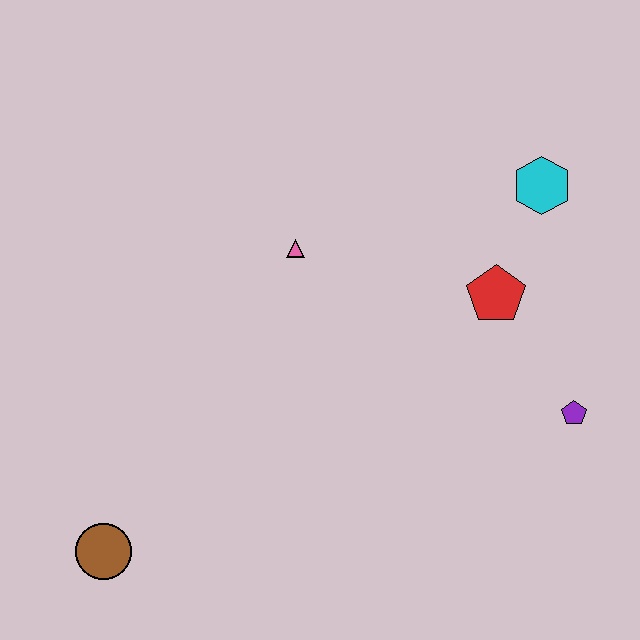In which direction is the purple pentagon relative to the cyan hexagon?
The purple pentagon is below the cyan hexagon.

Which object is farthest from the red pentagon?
The brown circle is farthest from the red pentagon.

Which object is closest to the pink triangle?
The red pentagon is closest to the pink triangle.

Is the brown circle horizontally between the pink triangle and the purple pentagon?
No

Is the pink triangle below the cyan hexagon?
Yes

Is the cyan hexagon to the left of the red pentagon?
No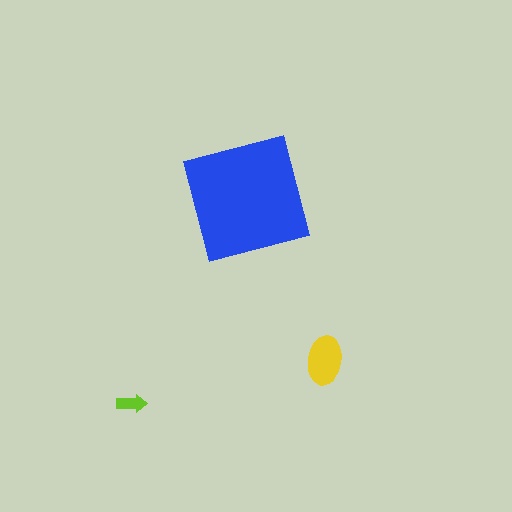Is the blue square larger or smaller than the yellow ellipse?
Larger.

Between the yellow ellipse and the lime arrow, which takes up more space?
The yellow ellipse.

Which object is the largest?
The blue square.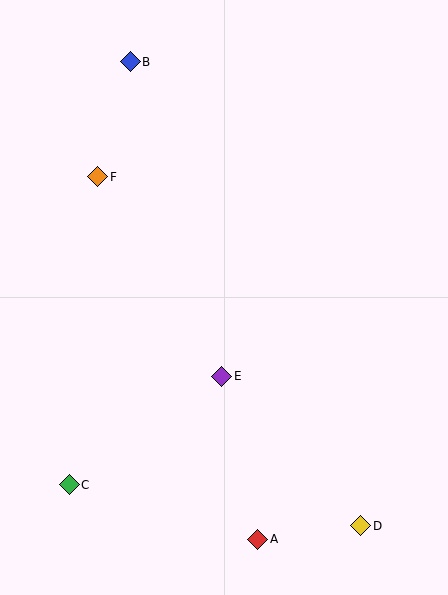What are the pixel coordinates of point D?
Point D is at (361, 526).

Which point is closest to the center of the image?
Point E at (222, 376) is closest to the center.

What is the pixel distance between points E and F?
The distance between E and F is 235 pixels.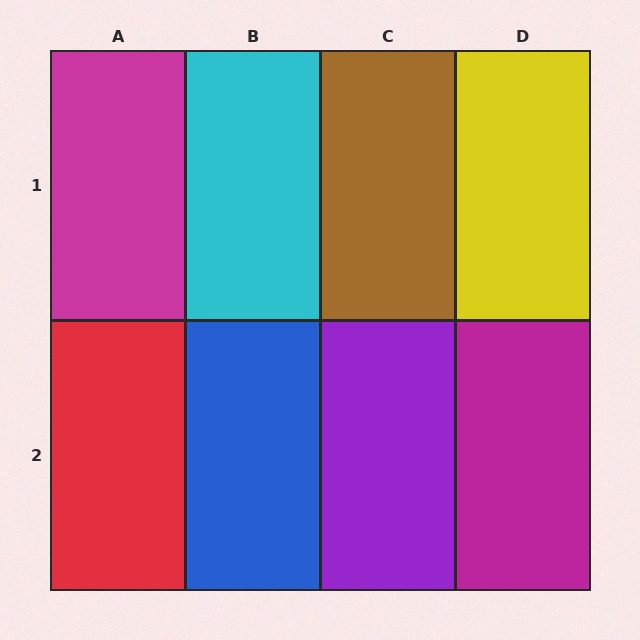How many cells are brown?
1 cell is brown.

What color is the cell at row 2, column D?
Magenta.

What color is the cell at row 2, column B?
Blue.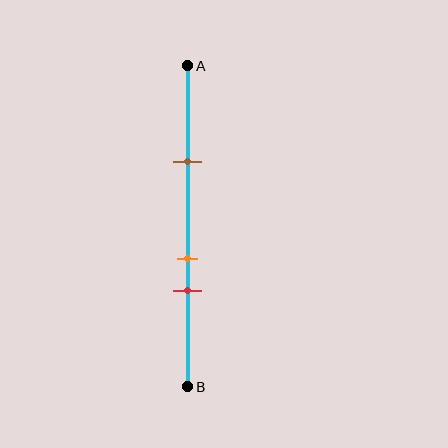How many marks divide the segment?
There are 3 marks dividing the segment.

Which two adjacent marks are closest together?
The orange and red marks are the closest adjacent pair.